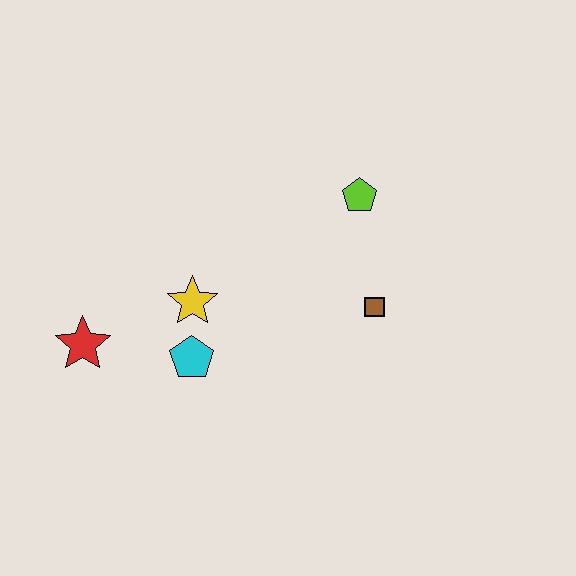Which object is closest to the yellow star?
The cyan pentagon is closest to the yellow star.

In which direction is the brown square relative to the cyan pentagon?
The brown square is to the right of the cyan pentagon.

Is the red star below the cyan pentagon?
No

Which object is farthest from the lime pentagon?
The red star is farthest from the lime pentagon.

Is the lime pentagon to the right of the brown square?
No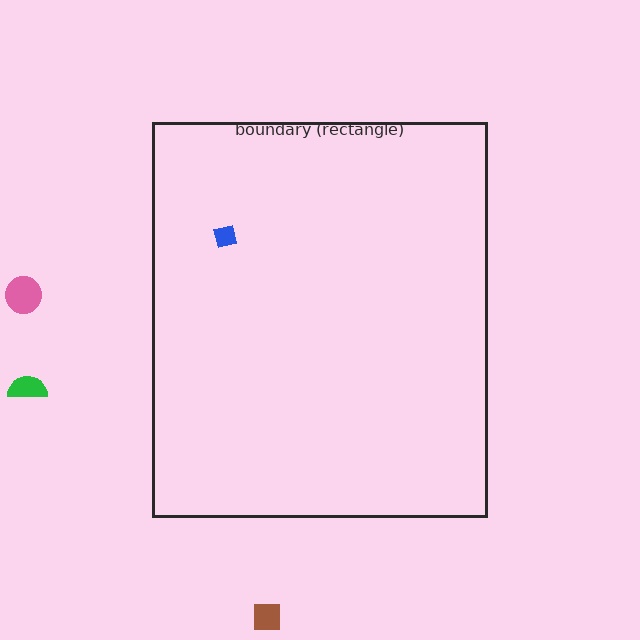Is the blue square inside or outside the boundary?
Inside.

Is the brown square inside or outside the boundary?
Outside.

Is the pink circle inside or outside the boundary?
Outside.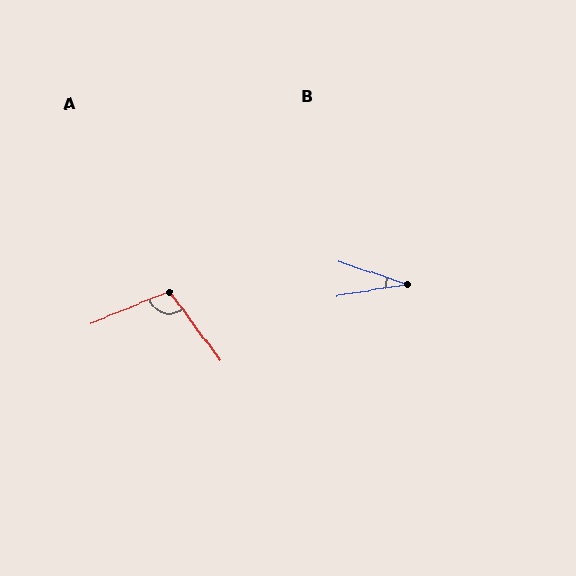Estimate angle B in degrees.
Approximately 28 degrees.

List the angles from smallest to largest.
B (28°), A (105°).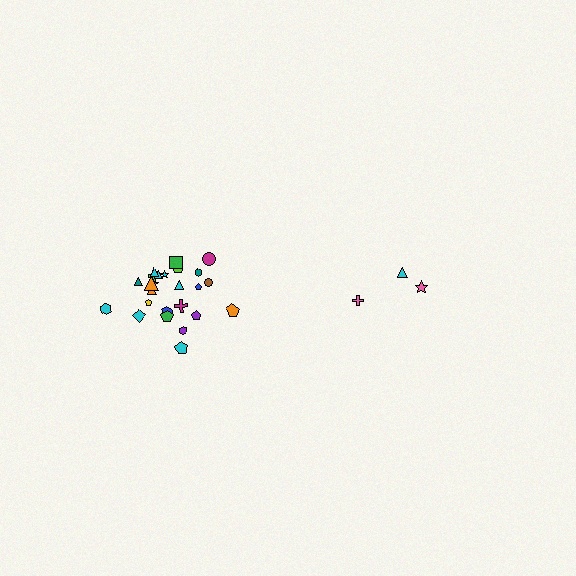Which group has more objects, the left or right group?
The left group.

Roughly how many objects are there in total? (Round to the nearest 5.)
Roughly 30 objects in total.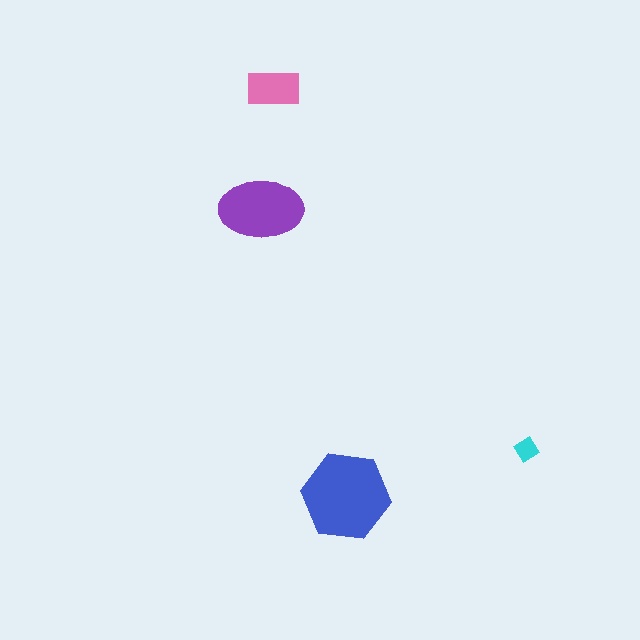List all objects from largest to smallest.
The blue hexagon, the purple ellipse, the pink rectangle, the cyan diamond.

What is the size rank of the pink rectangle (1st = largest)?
3rd.